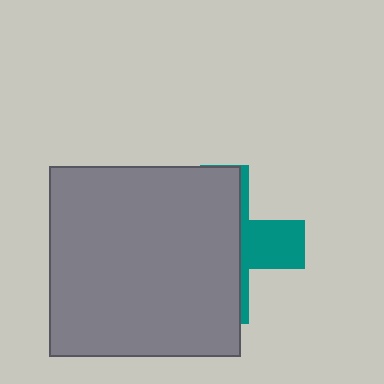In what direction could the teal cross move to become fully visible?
The teal cross could move right. That would shift it out from behind the gray square entirely.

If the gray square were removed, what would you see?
You would see the complete teal cross.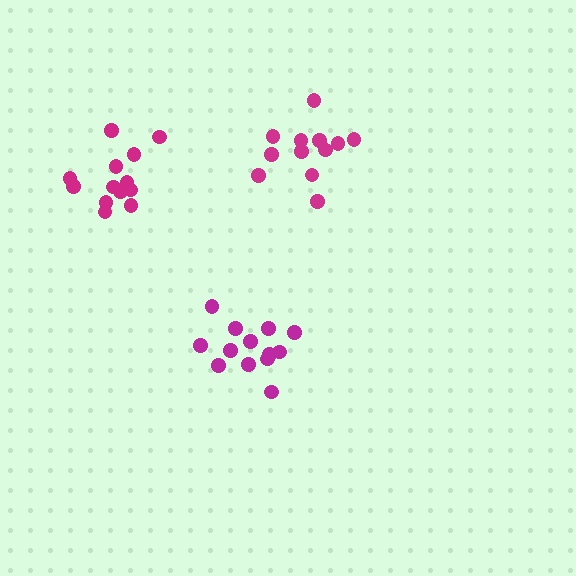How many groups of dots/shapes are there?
There are 3 groups.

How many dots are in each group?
Group 1: 13 dots, Group 2: 12 dots, Group 3: 14 dots (39 total).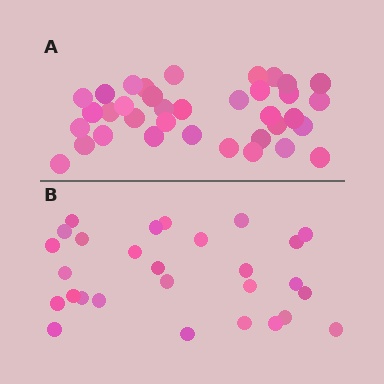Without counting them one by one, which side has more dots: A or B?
Region A (the top region) has more dots.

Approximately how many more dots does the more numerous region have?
Region A has roughly 8 or so more dots than region B.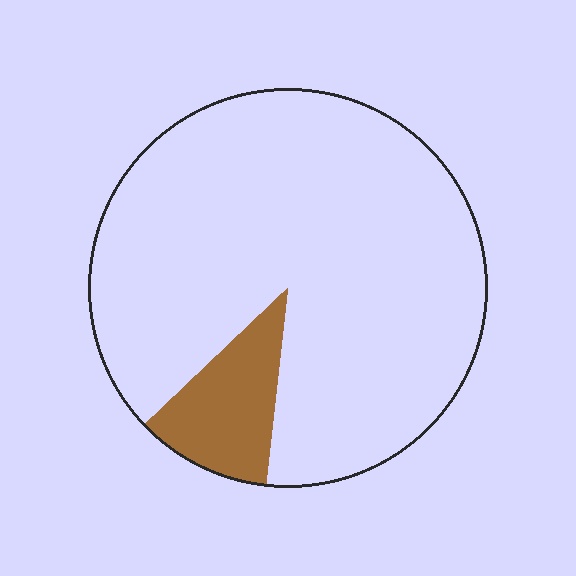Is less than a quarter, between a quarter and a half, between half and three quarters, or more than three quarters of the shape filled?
Less than a quarter.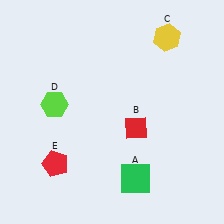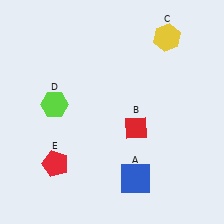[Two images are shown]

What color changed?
The square (A) changed from green in Image 1 to blue in Image 2.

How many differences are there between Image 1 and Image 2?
There is 1 difference between the two images.